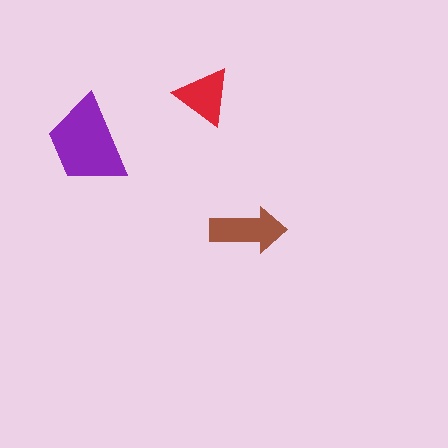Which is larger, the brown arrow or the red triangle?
The brown arrow.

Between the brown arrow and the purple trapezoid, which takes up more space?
The purple trapezoid.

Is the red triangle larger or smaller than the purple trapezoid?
Smaller.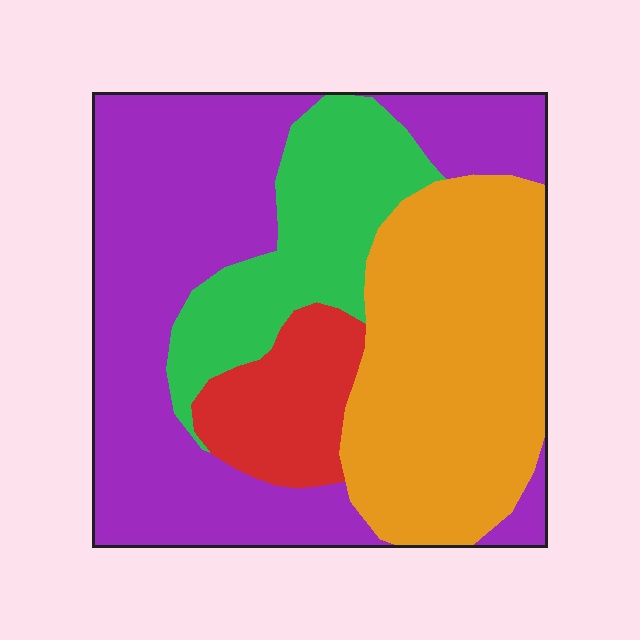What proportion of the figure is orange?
Orange covers about 30% of the figure.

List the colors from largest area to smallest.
From largest to smallest: purple, orange, green, red.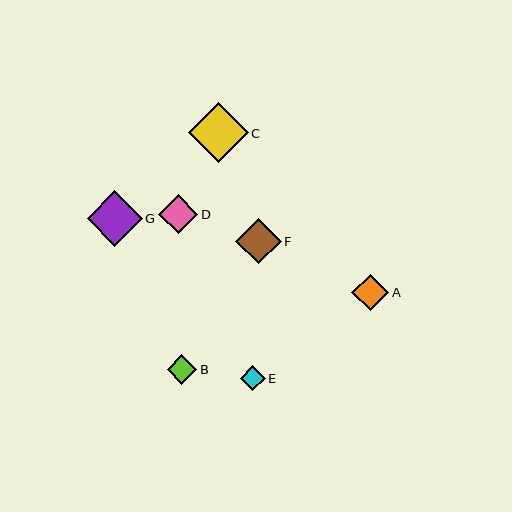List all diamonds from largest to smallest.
From largest to smallest: C, G, F, D, A, B, E.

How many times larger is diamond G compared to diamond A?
Diamond G is approximately 1.5 times the size of diamond A.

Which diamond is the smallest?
Diamond E is the smallest with a size of approximately 25 pixels.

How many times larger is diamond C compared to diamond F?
Diamond C is approximately 1.3 times the size of diamond F.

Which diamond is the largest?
Diamond C is the largest with a size of approximately 60 pixels.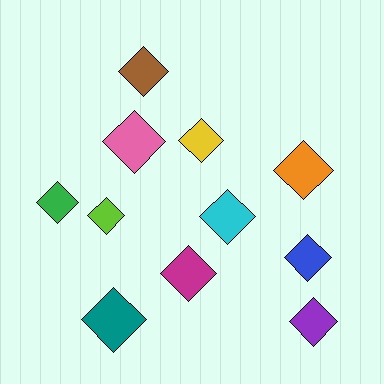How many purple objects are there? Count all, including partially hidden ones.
There is 1 purple object.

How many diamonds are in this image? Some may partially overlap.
There are 11 diamonds.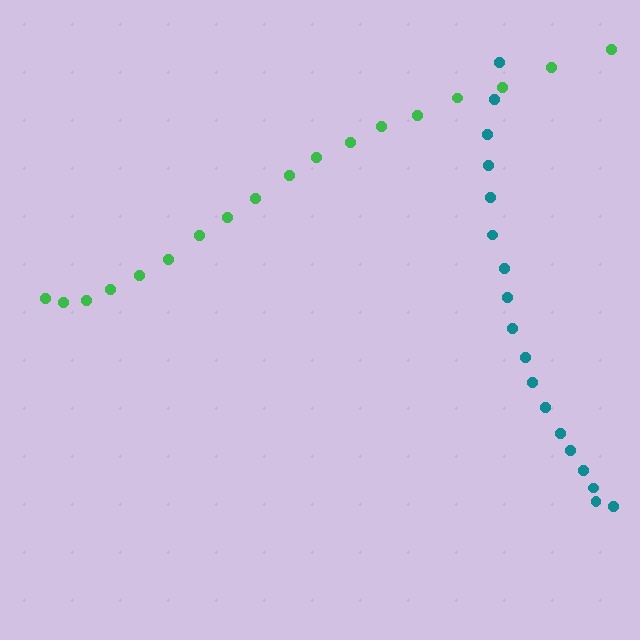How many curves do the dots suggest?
There are 2 distinct paths.